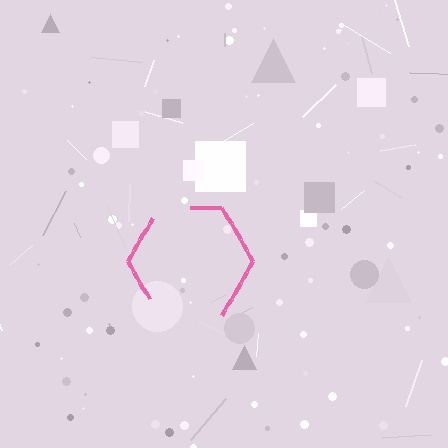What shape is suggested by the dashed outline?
The dashed outline suggests a hexagon.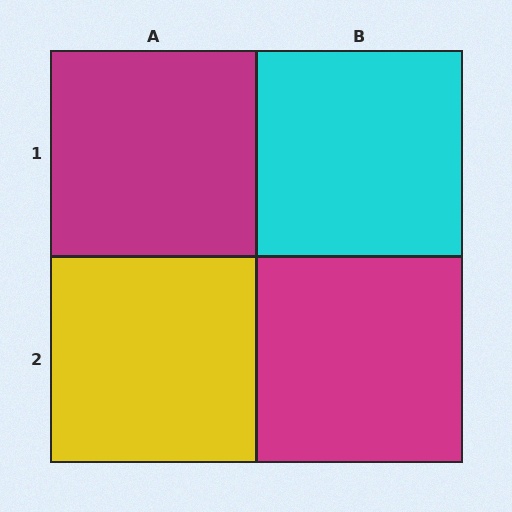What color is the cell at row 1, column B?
Cyan.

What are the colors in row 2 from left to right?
Yellow, magenta.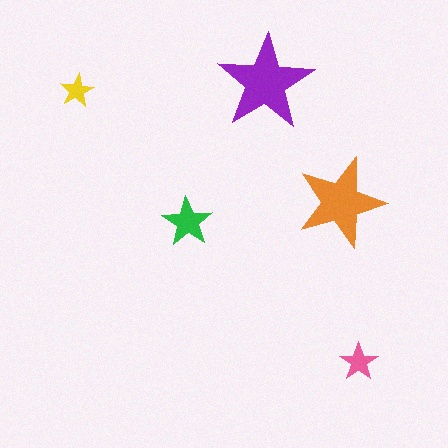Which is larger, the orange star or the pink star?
The orange one.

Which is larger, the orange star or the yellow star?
The orange one.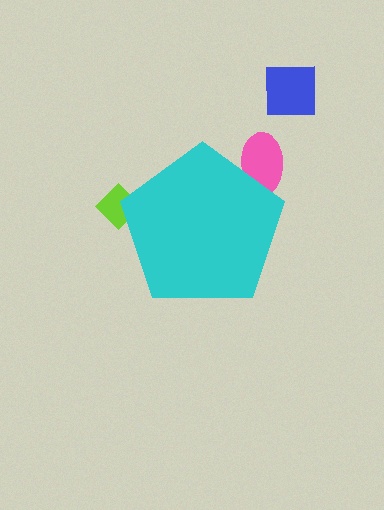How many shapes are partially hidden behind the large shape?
2 shapes are partially hidden.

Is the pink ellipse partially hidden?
Yes, the pink ellipse is partially hidden behind the cyan pentagon.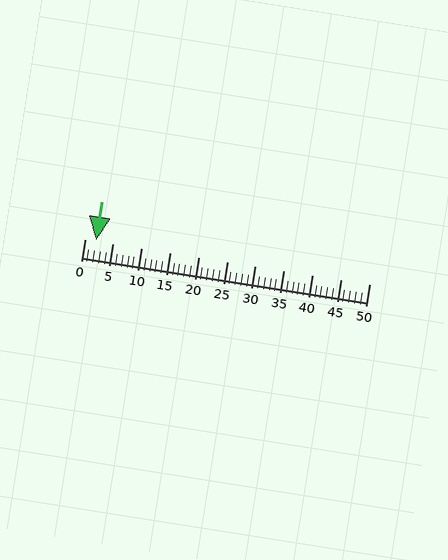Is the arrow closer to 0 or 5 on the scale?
The arrow is closer to 0.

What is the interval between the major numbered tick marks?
The major tick marks are spaced 5 units apart.